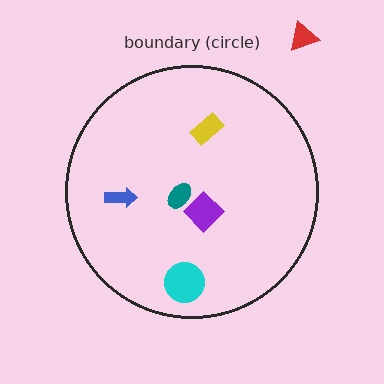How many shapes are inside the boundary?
5 inside, 1 outside.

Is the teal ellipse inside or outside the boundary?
Inside.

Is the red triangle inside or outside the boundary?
Outside.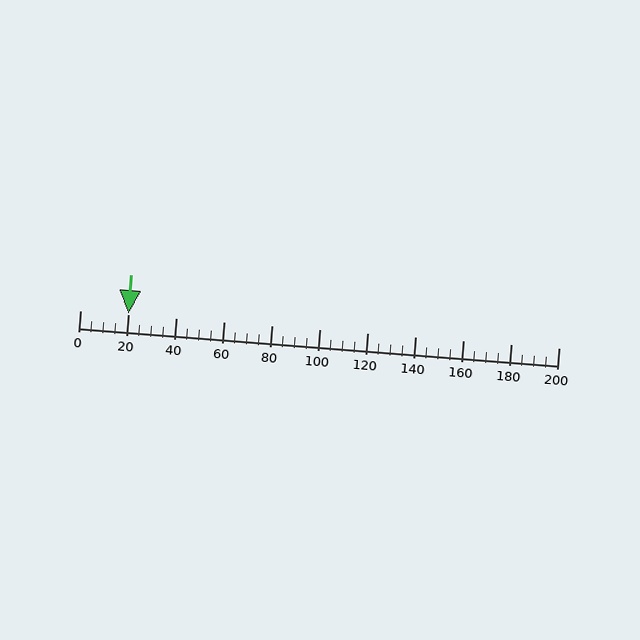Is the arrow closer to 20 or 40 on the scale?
The arrow is closer to 20.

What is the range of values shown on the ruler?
The ruler shows values from 0 to 200.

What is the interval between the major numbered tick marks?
The major tick marks are spaced 20 units apart.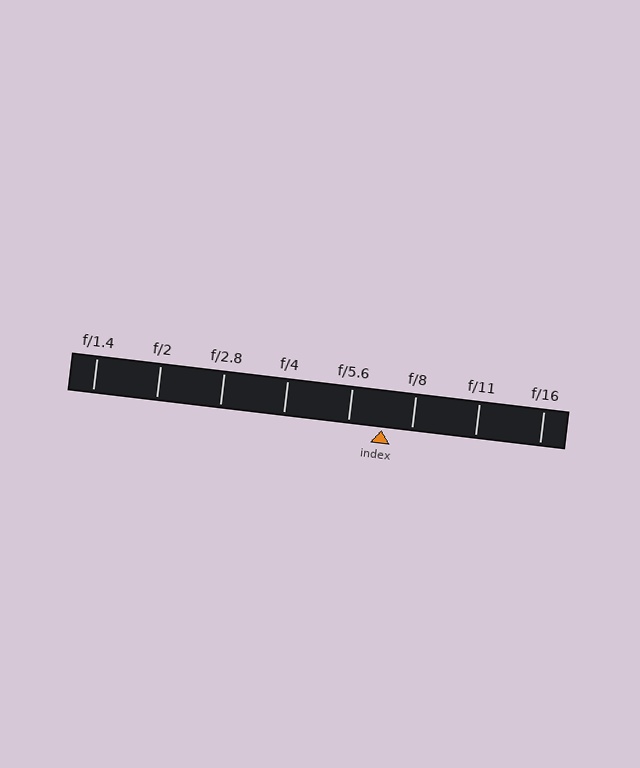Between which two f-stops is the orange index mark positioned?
The index mark is between f/5.6 and f/8.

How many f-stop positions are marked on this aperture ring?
There are 8 f-stop positions marked.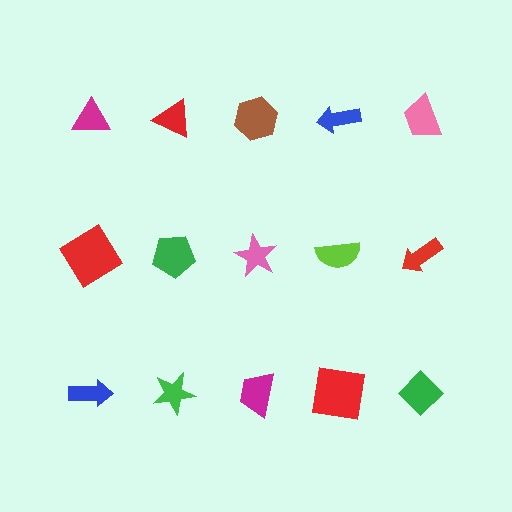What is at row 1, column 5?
A pink trapezoid.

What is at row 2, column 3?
A pink star.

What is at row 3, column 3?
A magenta trapezoid.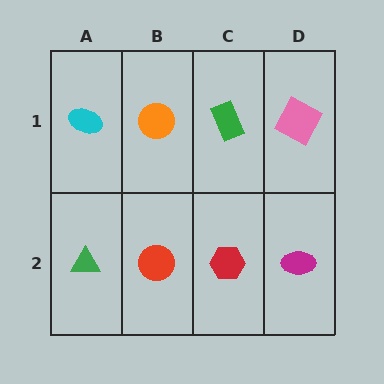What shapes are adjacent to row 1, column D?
A magenta ellipse (row 2, column D), a green rectangle (row 1, column C).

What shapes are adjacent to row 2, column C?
A green rectangle (row 1, column C), a red circle (row 2, column B), a magenta ellipse (row 2, column D).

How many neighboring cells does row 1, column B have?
3.